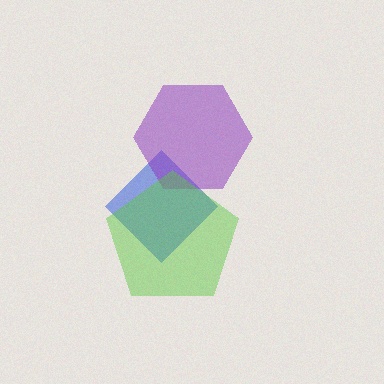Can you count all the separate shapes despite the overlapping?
Yes, there are 3 separate shapes.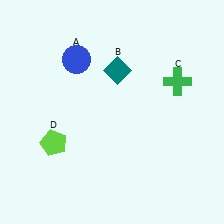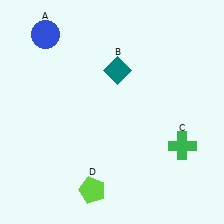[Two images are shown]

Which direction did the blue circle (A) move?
The blue circle (A) moved left.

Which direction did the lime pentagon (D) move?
The lime pentagon (D) moved down.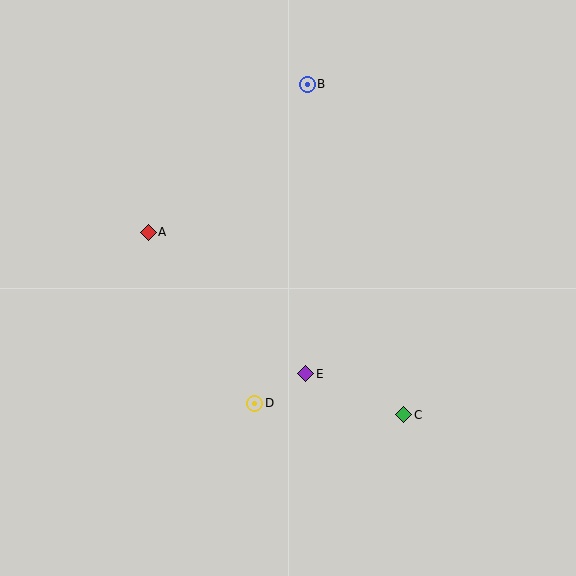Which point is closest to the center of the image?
Point E at (306, 374) is closest to the center.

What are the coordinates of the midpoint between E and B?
The midpoint between E and B is at (306, 229).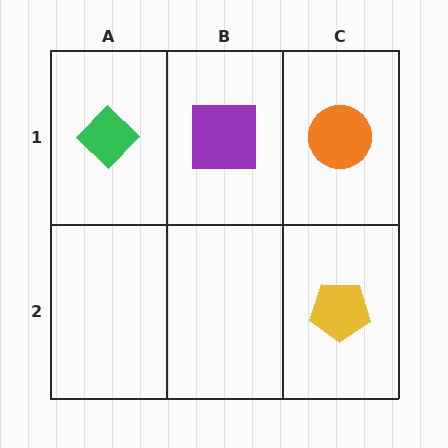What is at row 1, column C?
An orange circle.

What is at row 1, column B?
A purple square.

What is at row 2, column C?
A yellow pentagon.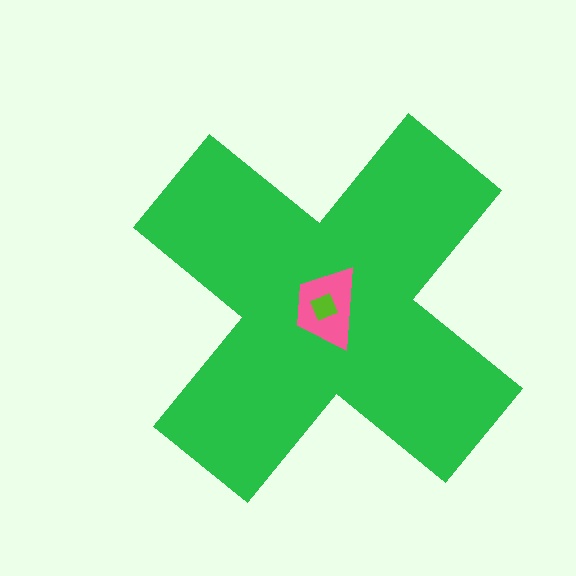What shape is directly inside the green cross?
The pink trapezoid.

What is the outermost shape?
The green cross.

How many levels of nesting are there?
3.